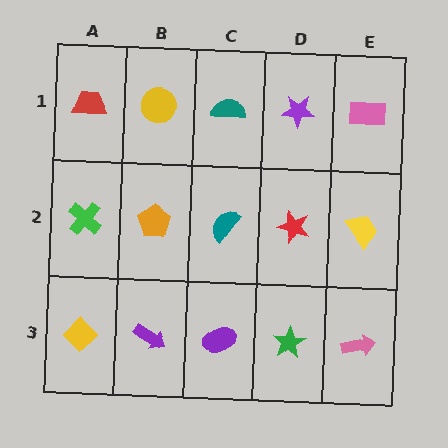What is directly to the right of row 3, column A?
A purple arrow.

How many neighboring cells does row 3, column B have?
3.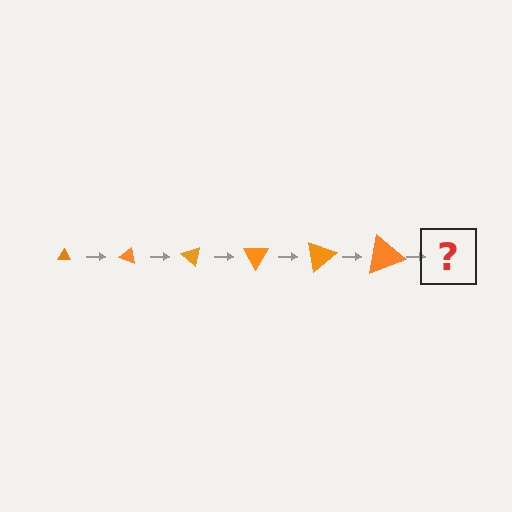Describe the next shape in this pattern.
It should be a triangle, larger than the previous one and rotated 120 degrees from the start.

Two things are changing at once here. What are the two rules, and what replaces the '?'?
The two rules are that the triangle grows larger each step and it rotates 20 degrees each step. The '?' should be a triangle, larger than the previous one and rotated 120 degrees from the start.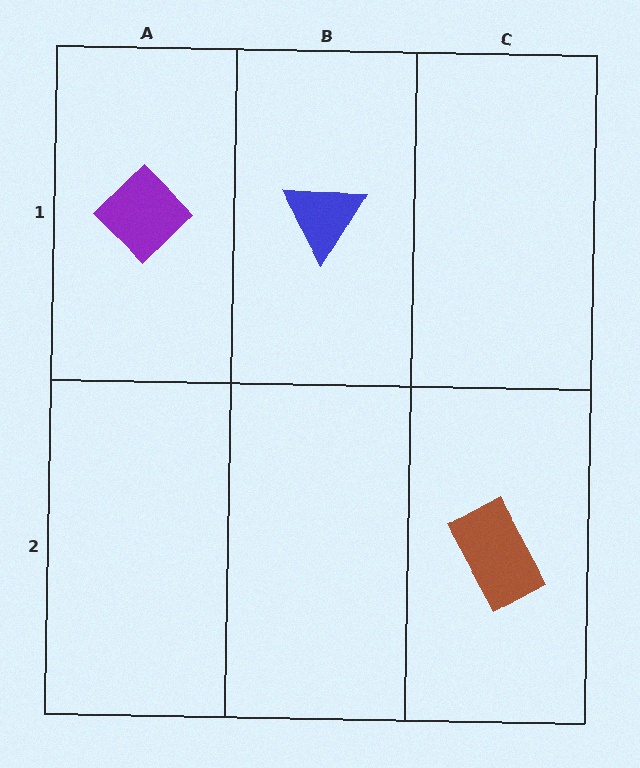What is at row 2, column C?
A brown rectangle.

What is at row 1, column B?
A blue triangle.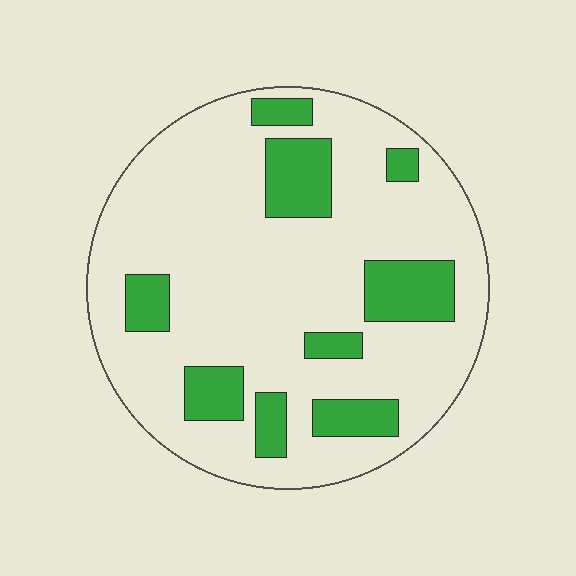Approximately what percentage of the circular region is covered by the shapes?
Approximately 20%.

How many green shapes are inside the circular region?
9.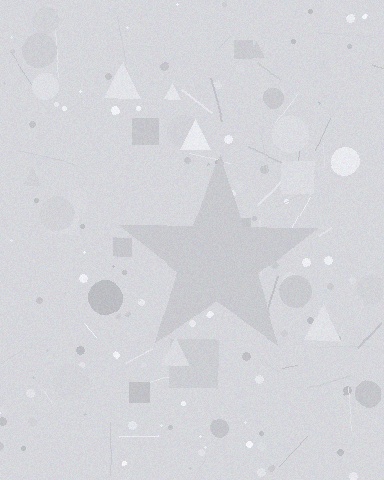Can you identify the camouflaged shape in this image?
The camouflaged shape is a star.